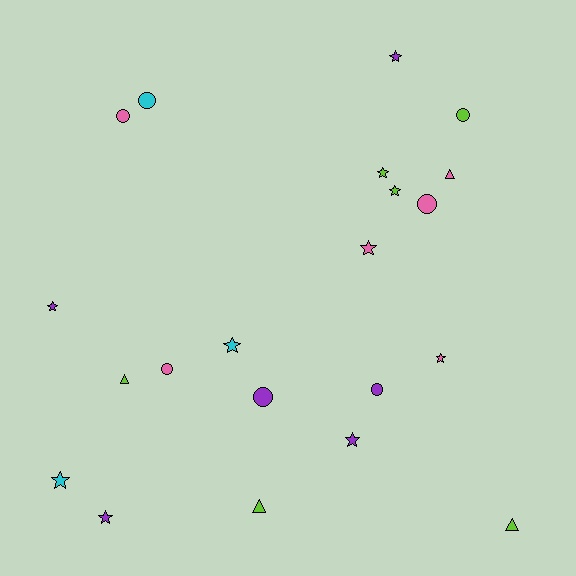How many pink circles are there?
There are 3 pink circles.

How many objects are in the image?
There are 21 objects.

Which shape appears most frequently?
Star, with 10 objects.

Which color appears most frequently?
Purple, with 6 objects.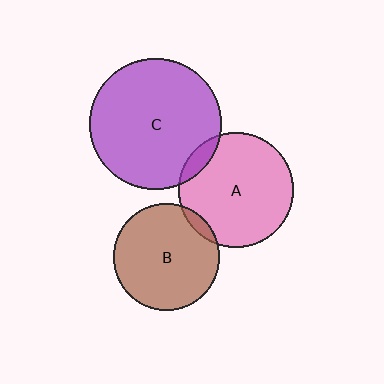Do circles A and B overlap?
Yes.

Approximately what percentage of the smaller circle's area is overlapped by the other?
Approximately 5%.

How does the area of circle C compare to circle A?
Approximately 1.3 times.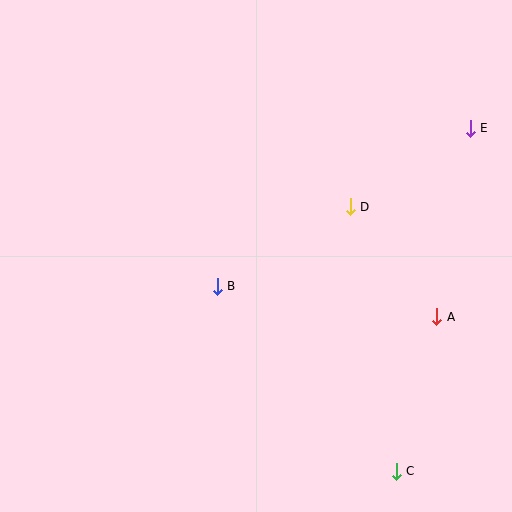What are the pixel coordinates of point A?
Point A is at (437, 317).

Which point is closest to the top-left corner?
Point B is closest to the top-left corner.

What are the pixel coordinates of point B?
Point B is at (217, 286).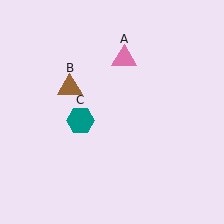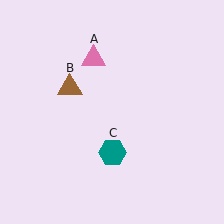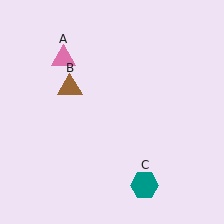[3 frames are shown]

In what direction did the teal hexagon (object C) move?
The teal hexagon (object C) moved down and to the right.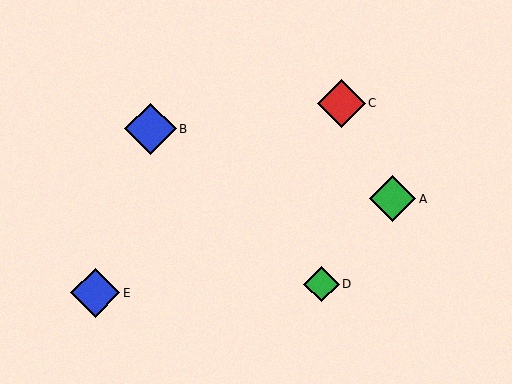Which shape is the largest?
The blue diamond (labeled B) is the largest.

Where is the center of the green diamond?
The center of the green diamond is at (321, 284).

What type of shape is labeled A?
Shape A is a green diamond.